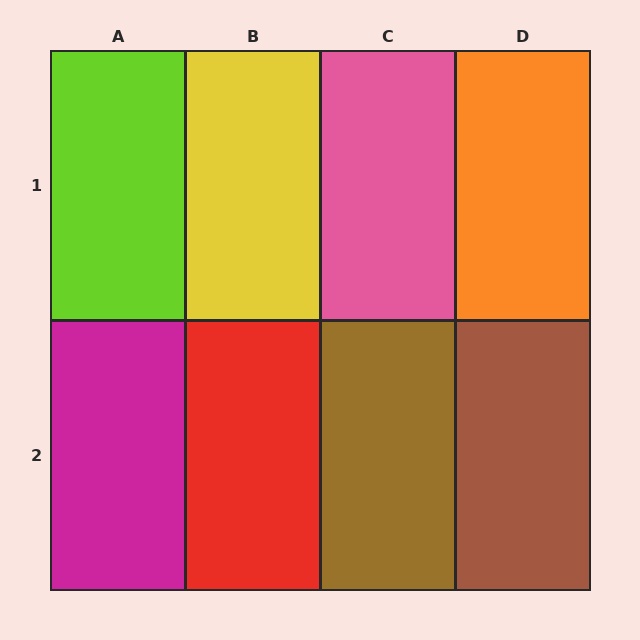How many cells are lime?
1 cell is lime.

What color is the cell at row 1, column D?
Orange.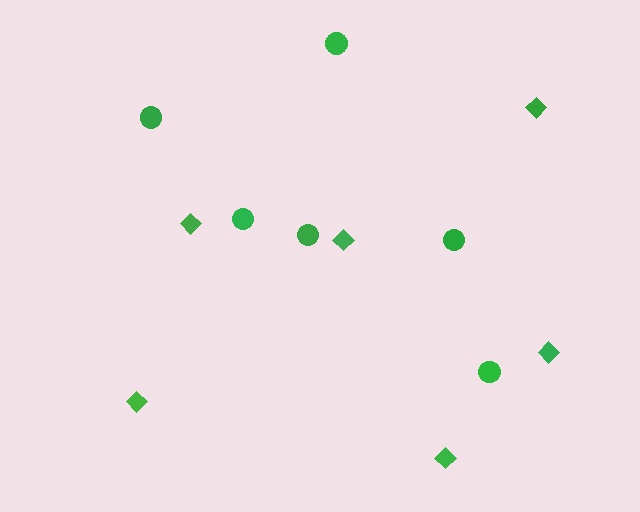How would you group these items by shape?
There are 2 groups: one group of circles (6) and one group of diamonds (6).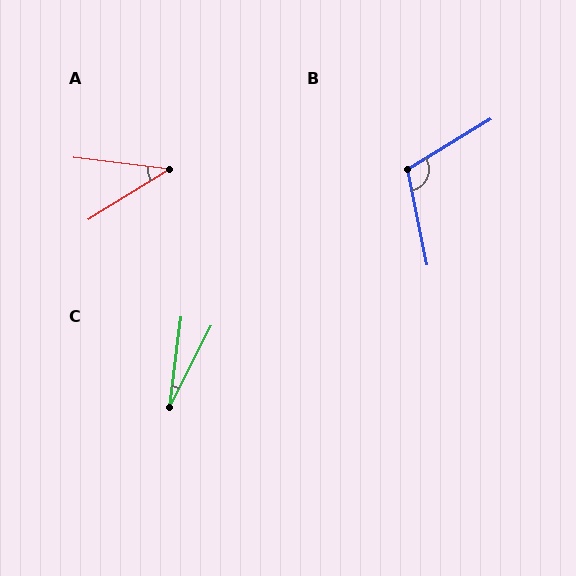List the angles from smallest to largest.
C (20°), A (39°), B (110°).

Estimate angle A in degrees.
Approximately 39 degrees.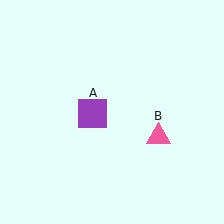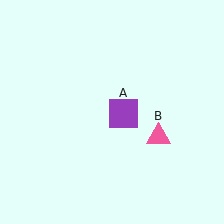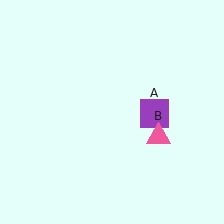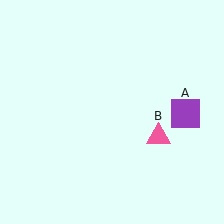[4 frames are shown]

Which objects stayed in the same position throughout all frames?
Pink triangle (object B) remained stationary.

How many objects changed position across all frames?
1 object changed position: purple square (object A).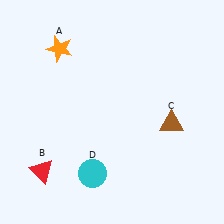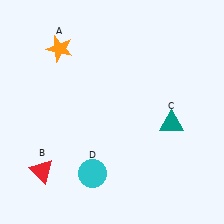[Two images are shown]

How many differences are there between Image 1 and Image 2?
There is 1 difference between the two images.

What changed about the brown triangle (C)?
In Image 1, C is brown. In Image 2, it changed to teal.